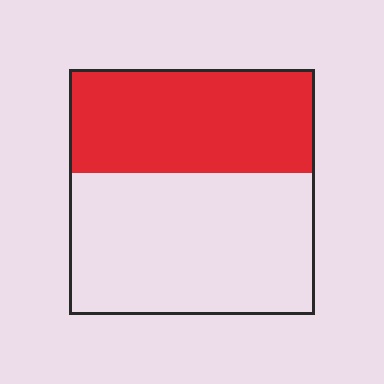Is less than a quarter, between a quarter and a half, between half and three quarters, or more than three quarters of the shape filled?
Between a quarter and a half.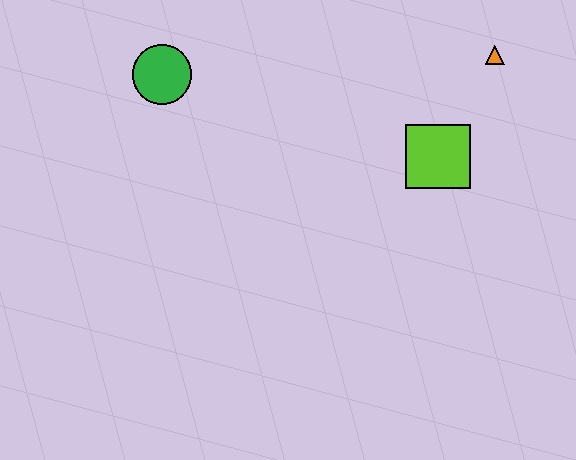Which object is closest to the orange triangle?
The lime square is closest to the orange triangle.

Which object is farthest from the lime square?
The green circle is farthest from the lime square.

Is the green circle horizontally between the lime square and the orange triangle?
No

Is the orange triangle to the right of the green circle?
Yes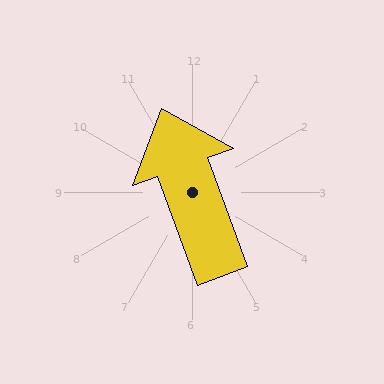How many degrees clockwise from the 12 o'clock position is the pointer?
Approximately 340 degrees.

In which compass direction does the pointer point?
North.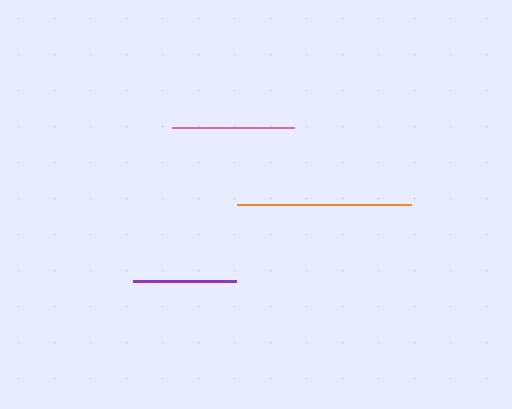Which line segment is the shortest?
The purple line is the shortest at approximately 103 pixels.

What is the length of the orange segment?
The orange segment is approximately 174 pixels long.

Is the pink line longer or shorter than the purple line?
The pink line is longer than the purple line.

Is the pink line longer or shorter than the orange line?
The orange line is longer than the pink line.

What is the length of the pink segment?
The pink segment is approximately 122 pixels long.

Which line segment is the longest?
The orange line is the longest at approximately 174 pixels.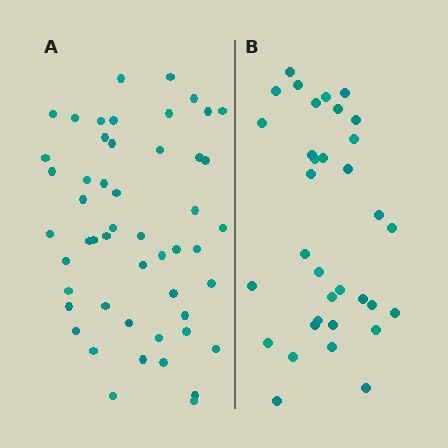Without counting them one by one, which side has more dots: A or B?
Region A (the left region) has more dots.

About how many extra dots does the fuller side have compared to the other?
Region A has approximately 15 more dots than region B.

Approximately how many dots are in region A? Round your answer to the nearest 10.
About 50 dots. (The exact count is 51, which rounds to 50.)